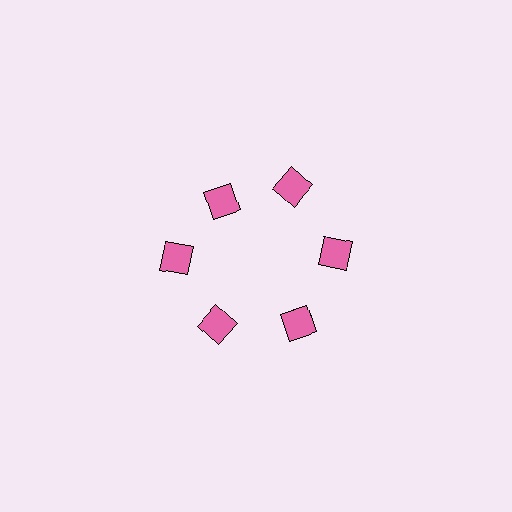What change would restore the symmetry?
The symmetry would be restored by moving it outward, back onto the ring so that all 6 squares sit at equal angles and equal distance from the center.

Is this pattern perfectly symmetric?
No. The 6 pink squares are arranged in a ring, but one element near the 11 o'clock position is pulled inward toward the center, breaking the 6-fold rotational symmetry.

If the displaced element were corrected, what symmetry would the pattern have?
It would have 6-fold rotational symmetry — the pattern would map onto itself every 60 degrees.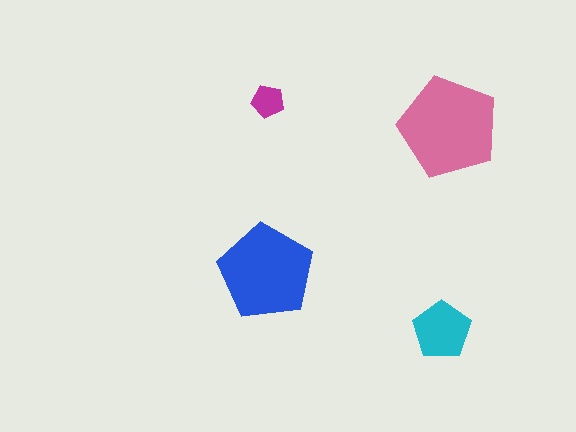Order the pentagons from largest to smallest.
the pink one, the blue one, the cyan one, the magenta one.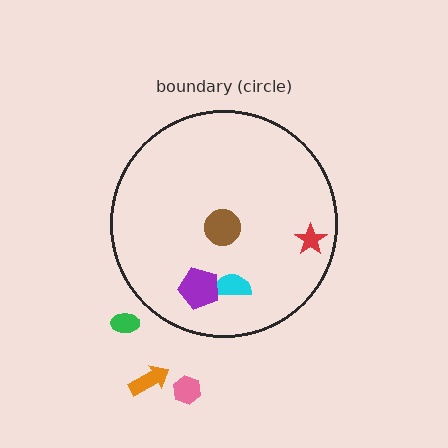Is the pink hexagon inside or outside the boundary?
Outside.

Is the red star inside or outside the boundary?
Inside.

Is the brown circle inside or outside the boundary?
Inside.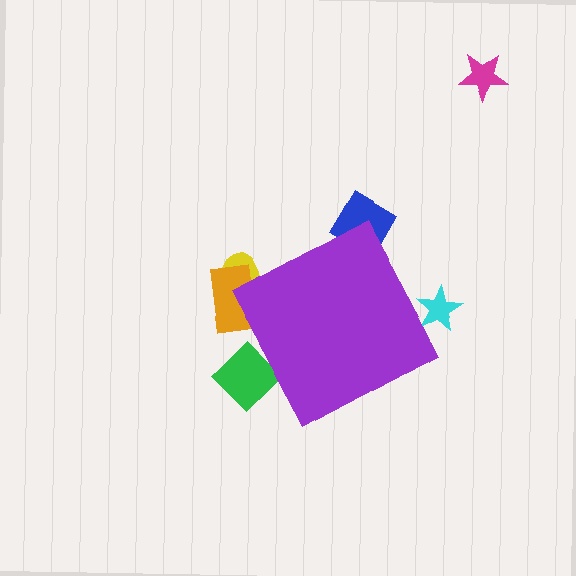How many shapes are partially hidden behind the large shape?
5 shapes are partially hidden.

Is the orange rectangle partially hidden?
Yes, the orange rectangle is partially hidden behind the purple diamond.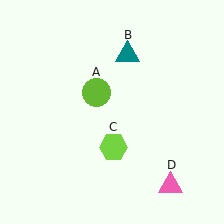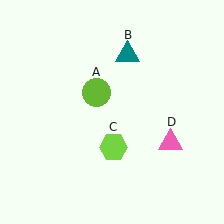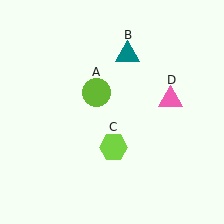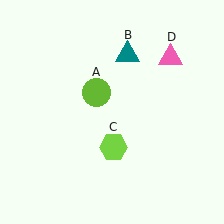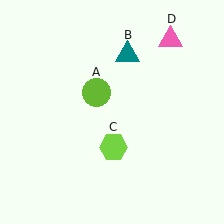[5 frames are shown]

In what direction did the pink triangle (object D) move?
The pink triangle (object D) moved up.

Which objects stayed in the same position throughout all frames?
Lime circle (object A) and teal triangle (object B) and lime hexagon (object C) remained stationary.